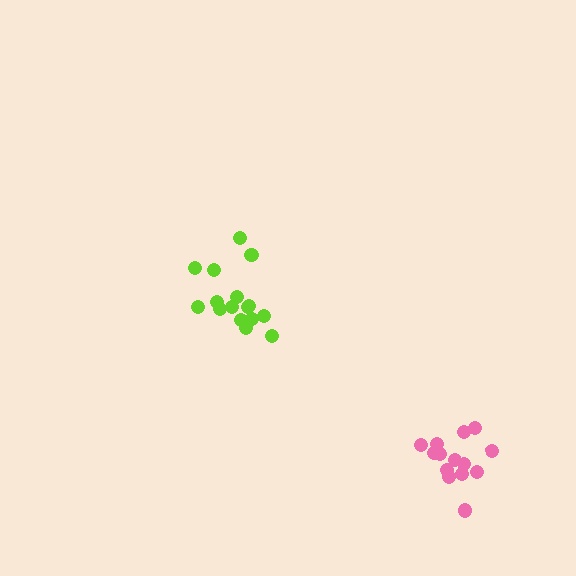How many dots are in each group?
Group 1: 16 dots, Group 2: 14 dots (30 total).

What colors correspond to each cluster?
The clusters are colored: lime, pink.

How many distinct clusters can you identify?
There are 2 distinct clusters.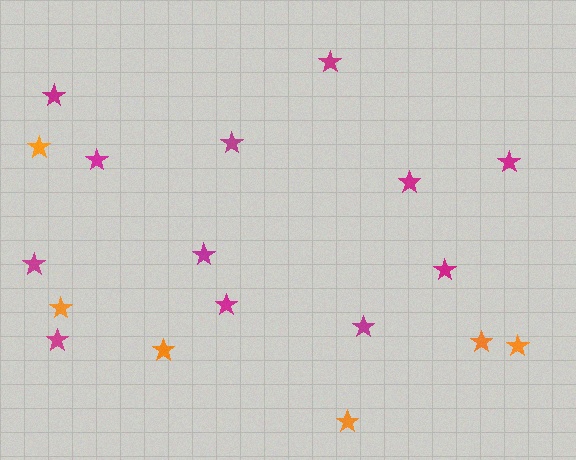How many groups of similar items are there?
There are 2 groups: one group of magenta stars (12) and one group of orange stars (6).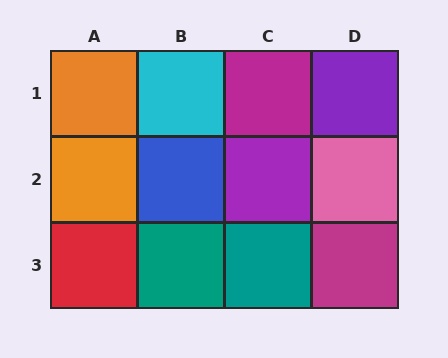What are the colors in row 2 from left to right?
Orange, blue, purple, pink.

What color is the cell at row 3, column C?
Teal.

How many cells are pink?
1 cell is pink.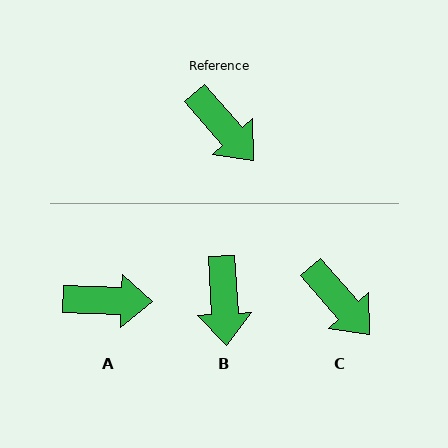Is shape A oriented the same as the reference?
No, it is off by about 47 degrees.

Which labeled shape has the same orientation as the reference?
C.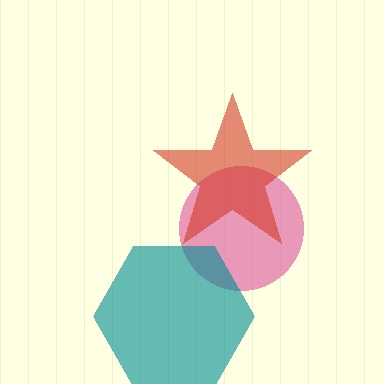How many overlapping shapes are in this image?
There are 3 overlapping shapes in the image.